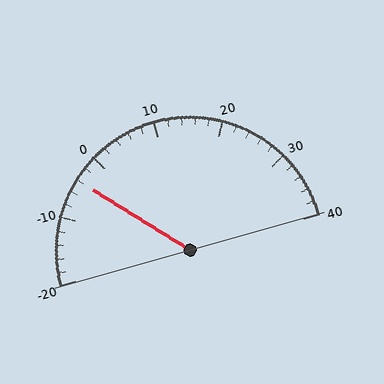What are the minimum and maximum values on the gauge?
The gauge ranges from -20 to 40.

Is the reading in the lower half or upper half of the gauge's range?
The reading is in the lower half of the range (-20 to 40).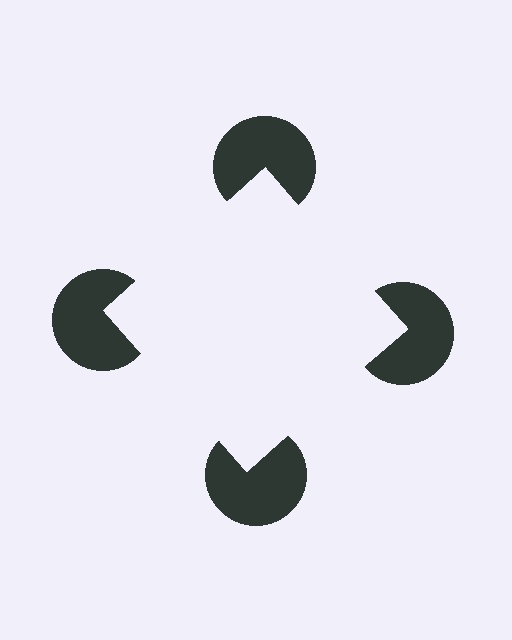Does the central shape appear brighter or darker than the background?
It typically appears slightly brighter than the background, even though no actual brightness change is drawn.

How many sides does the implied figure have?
4 sides.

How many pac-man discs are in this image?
There are 4 — one at each vertex of the illusory square.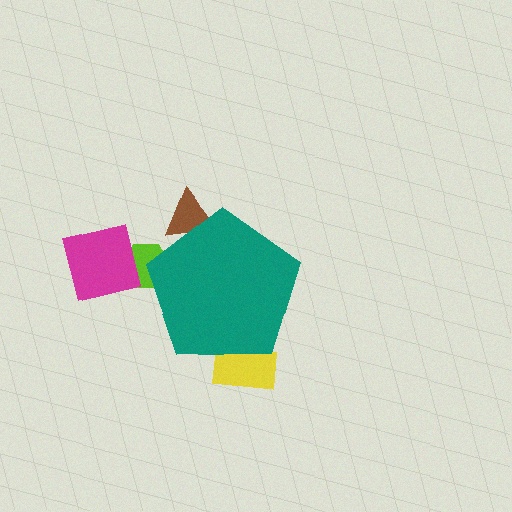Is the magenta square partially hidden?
No, the magenta square is fully visible.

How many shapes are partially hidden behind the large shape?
3 shapes are partially hidden.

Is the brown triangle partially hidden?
Yes, the brown triangle is partially hidden behind the teal pentagon.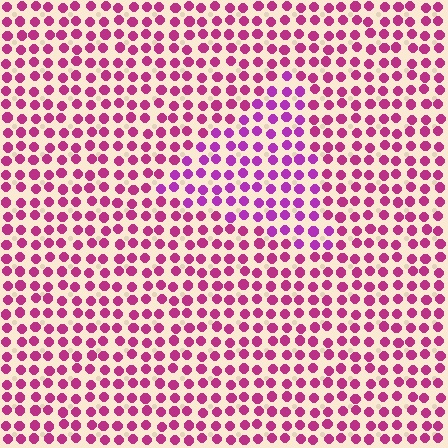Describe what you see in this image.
The image is filled with small magenta elements in a uniform arrangement. A triangle-shaped region is visible where the elements are tinted to a slightly different hue, forming a subtle color boundary.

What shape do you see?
I see a triangle.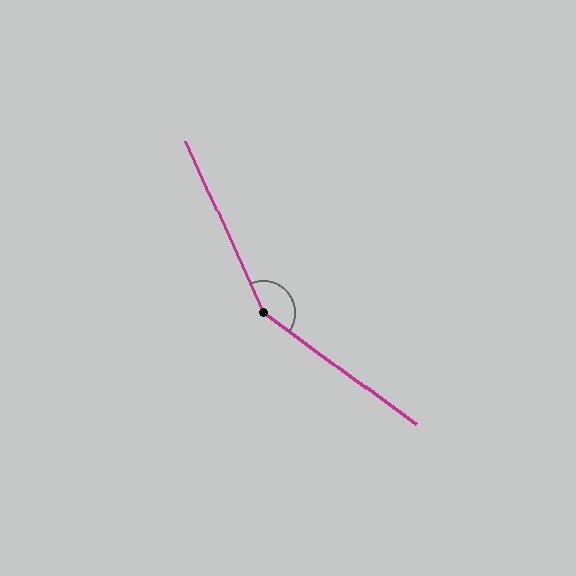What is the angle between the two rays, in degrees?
Approximately 151 degrees.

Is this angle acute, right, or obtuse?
It is obtuse.